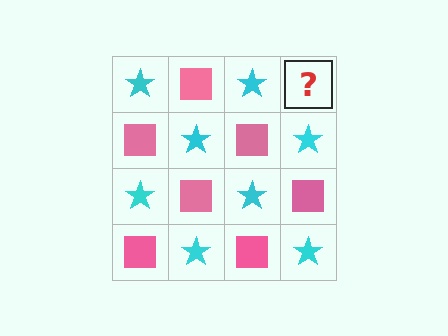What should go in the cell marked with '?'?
The missing cell should contain a pink square.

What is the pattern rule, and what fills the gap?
The rule is that it alternates cyan star and pink square in a checkerboard pattern. The gap should be filled with a pink square.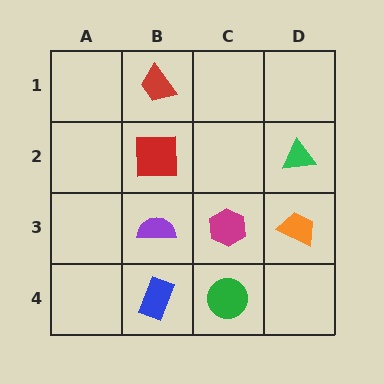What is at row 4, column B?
A blue rectangle.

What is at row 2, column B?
A red square.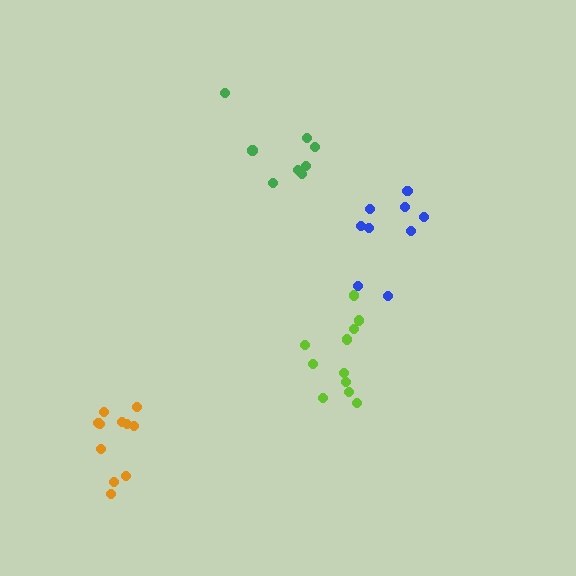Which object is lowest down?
The orange cluster is bottommost.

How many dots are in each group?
Group 1: 9 dots, Group 2: 11 dots, Group 3: 11 dots, Group 4: 8 dots (39 total).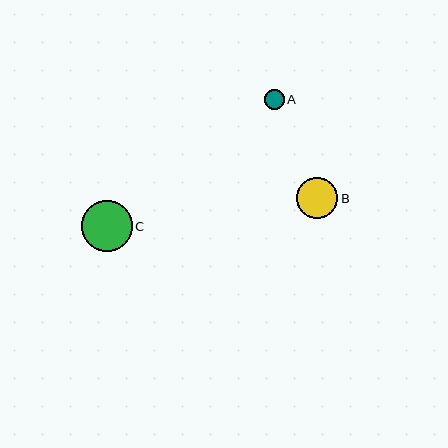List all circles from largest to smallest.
From largest to smallest: C, B, A.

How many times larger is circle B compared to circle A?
Circle B is approximately 2.1 times the size of circle A.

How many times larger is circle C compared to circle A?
Circle C is approximately 2.5 times the size of circle A.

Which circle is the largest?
Circle C is the largest with a size of approximately 51 pixels.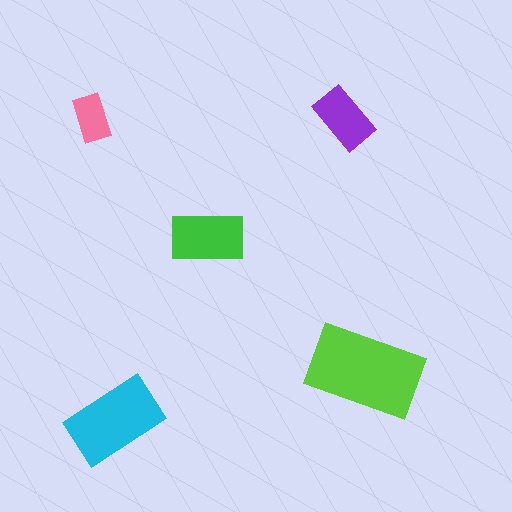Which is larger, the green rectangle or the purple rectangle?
The green one.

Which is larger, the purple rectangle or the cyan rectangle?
The cyan one.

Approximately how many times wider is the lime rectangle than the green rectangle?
About 1.5 times wider.